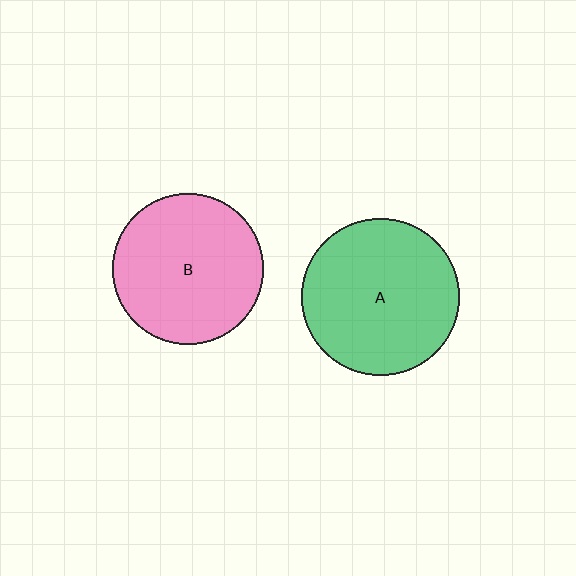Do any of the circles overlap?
No, none of the circles overlap.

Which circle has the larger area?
Circle A (green).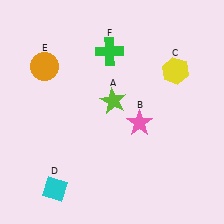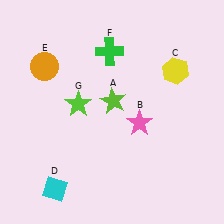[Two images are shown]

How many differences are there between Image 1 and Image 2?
There is 1 difference between the two images.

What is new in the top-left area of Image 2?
A lime star (G) was added in the top-left area of Image 2.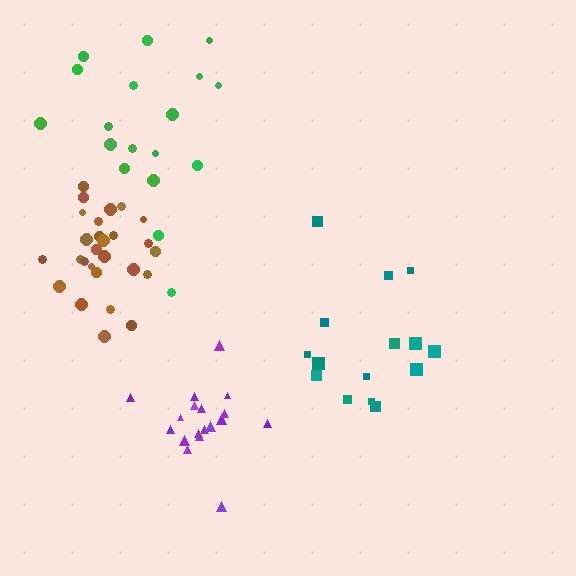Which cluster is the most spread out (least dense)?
Green.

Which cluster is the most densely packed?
Brown.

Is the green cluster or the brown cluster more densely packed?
Brown.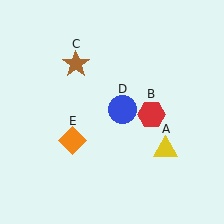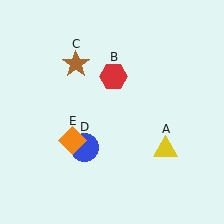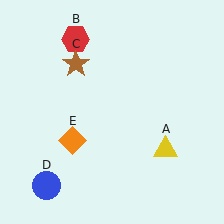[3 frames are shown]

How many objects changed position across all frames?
2 objects changed position: red hexagon (object B), blue circle (object D).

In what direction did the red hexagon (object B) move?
The red hexagon (object B) moved up and to the left.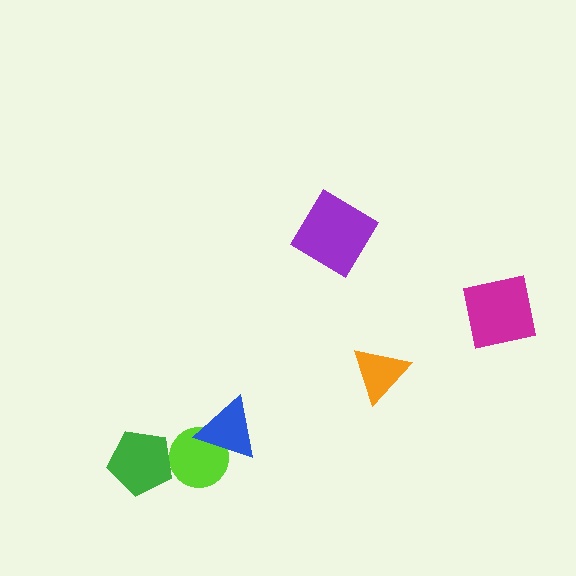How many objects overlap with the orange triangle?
0 objects overlap with the orange triangle.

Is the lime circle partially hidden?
Yes, it is partially covered by another shape.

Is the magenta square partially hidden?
No, no other shape covers it.